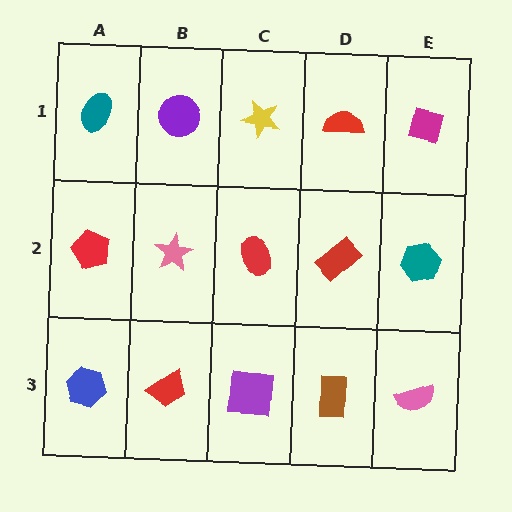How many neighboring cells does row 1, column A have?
2.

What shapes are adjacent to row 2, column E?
A magenta square (row 1, column E), a pink semicircle (row 3, column E), a red rectangle (row 2, column D).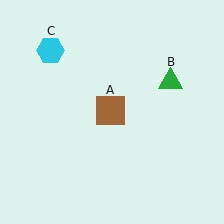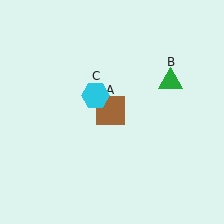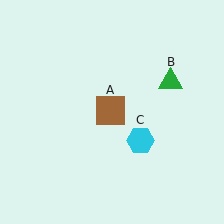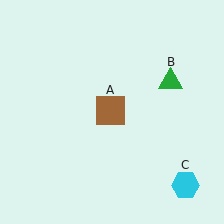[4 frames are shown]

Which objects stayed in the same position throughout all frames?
Brown square (object A) and green triangle (object B) remained stationary.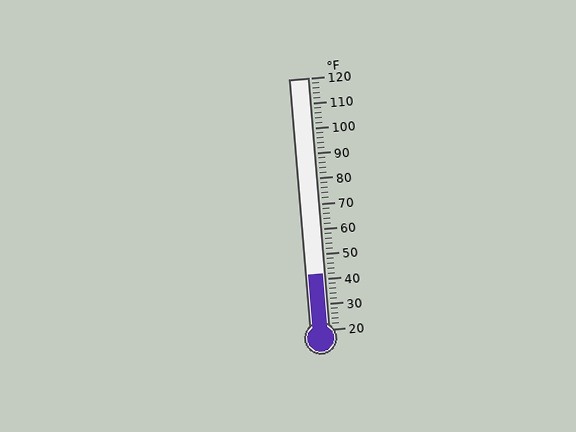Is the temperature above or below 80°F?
The temperature is below 80°F.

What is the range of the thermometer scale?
The thermometer scale ranges from 20°F to 120°F.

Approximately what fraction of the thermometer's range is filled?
The thermometer is filled to approximately 20% of its range.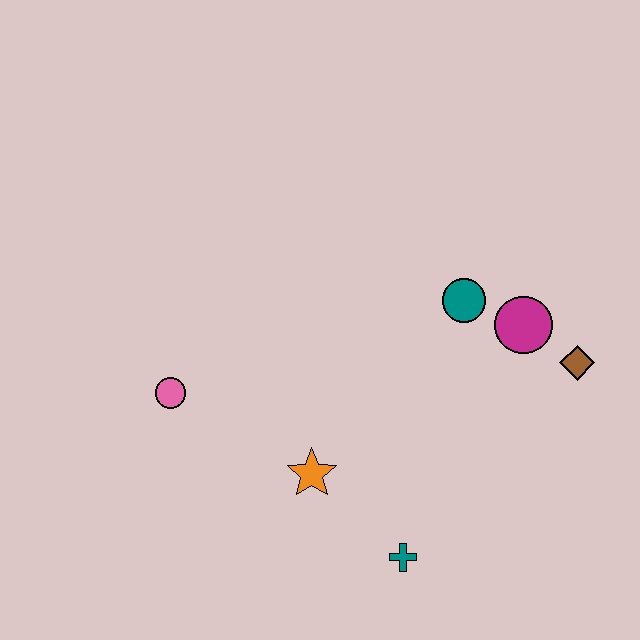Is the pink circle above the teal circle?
No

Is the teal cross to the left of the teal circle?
Yes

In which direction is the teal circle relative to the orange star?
The teal circle is above the orange star.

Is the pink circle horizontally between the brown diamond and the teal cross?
No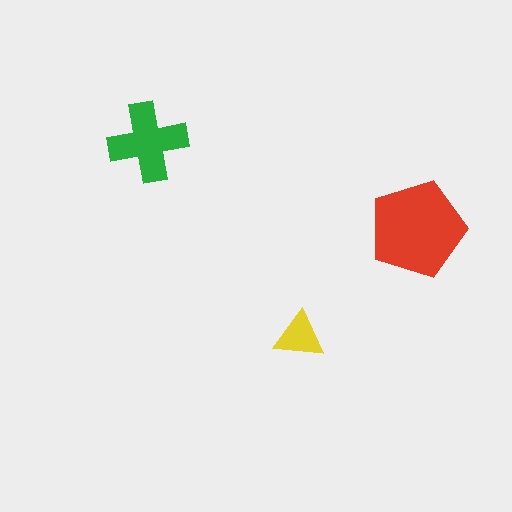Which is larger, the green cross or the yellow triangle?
The green cross.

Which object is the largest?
The red pentagon.